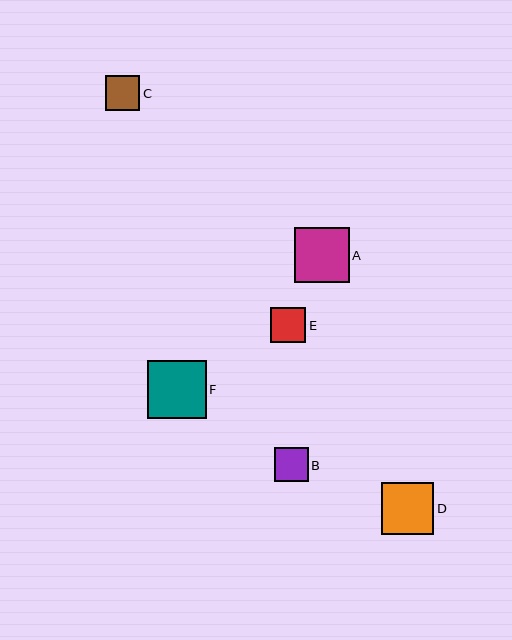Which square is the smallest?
Square B is the smallest with a size of approximately 34 pixels.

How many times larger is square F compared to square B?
Square F is approximately 1.7 times the size of square B.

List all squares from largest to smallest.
From largest to smallest: F, A, D, E, C, B.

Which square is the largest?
Square F is the largest with a size of approximately 59 pixels.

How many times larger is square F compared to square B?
Square F is approximately 1.7 times the size of square B.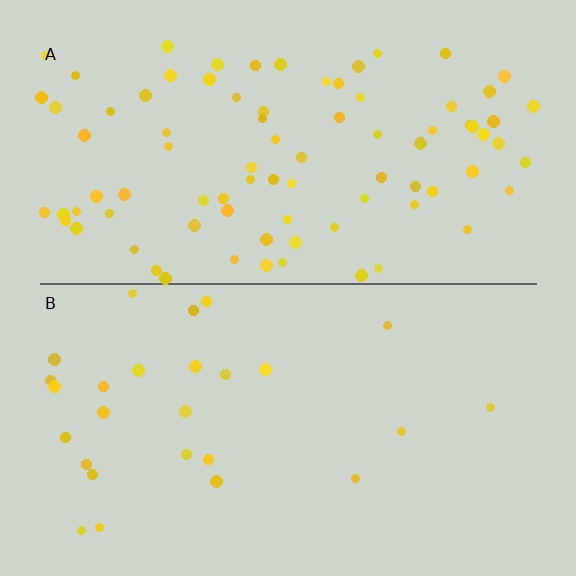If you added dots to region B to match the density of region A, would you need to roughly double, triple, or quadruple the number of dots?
Approximately triple.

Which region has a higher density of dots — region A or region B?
A (the top).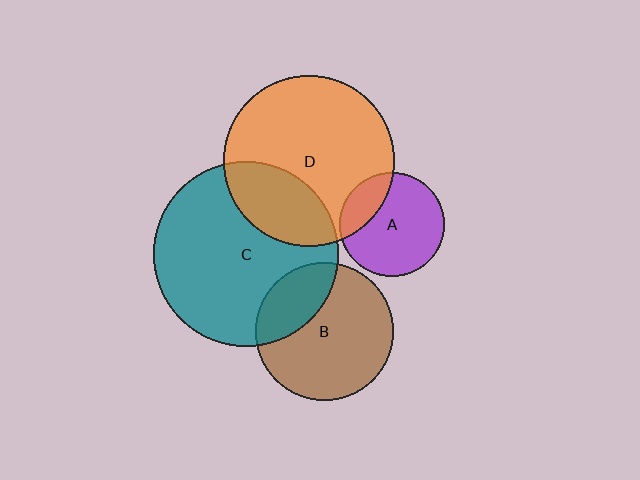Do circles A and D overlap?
Yes.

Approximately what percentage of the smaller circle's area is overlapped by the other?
Approximately 25%.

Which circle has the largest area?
Circle C (teal).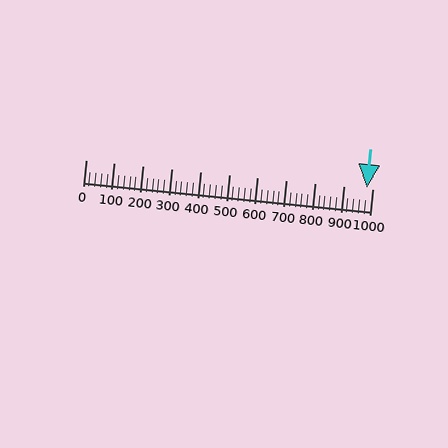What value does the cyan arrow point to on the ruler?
The cyan arrow points to approximately 980.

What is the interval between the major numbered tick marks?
The major tick marks are spaced 100 units apart.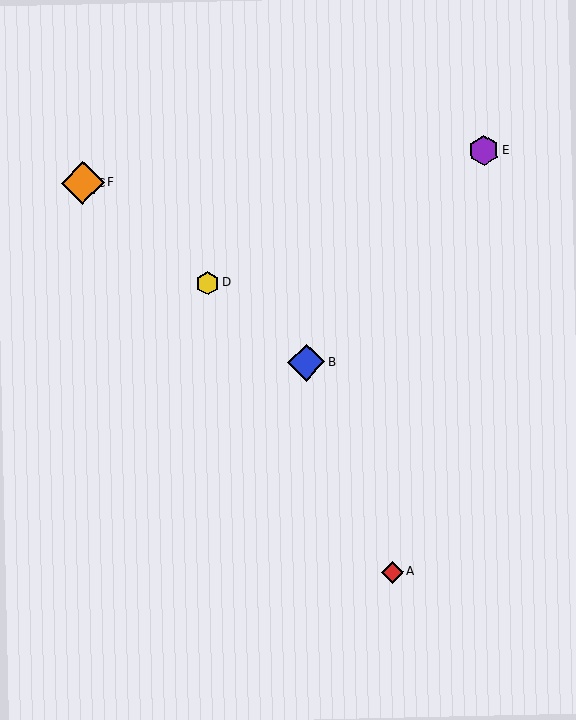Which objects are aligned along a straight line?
Objects B, C, D, F are aligned along a straight line.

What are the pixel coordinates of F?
Object F is at (83, 183).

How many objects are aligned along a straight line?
4 objects (B, C, D, F) are aligned along a straight line.